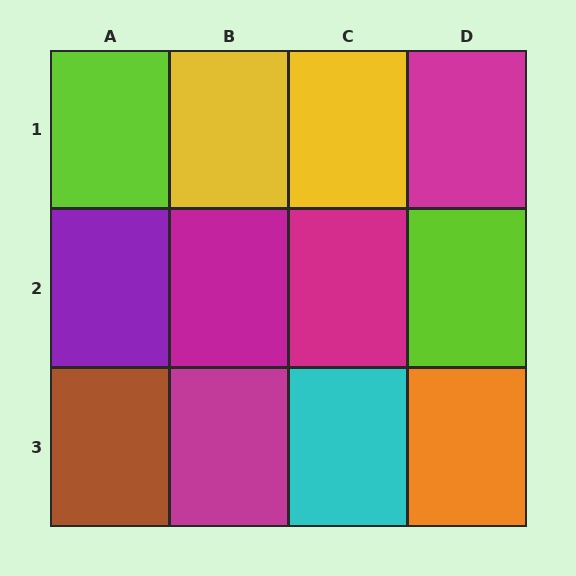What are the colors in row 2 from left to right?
Purple, magenta, magenta, lime.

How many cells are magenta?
4 cells are magenta.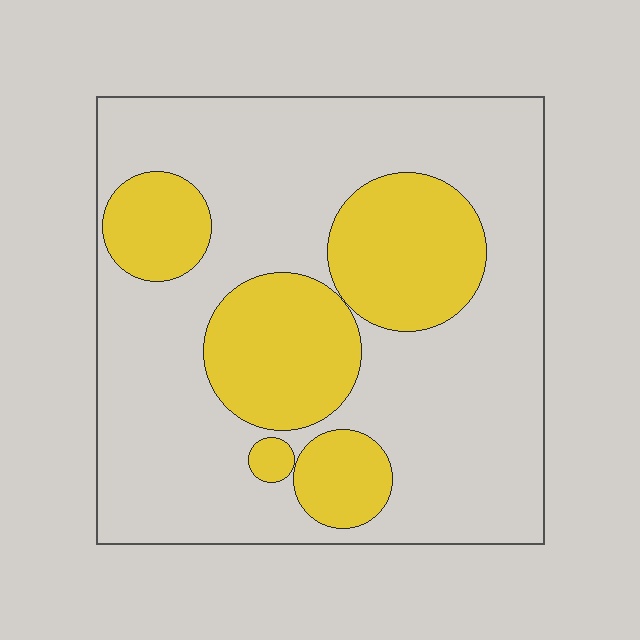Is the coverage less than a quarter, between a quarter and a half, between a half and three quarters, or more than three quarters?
Between a quarter and a half.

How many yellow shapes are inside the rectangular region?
5.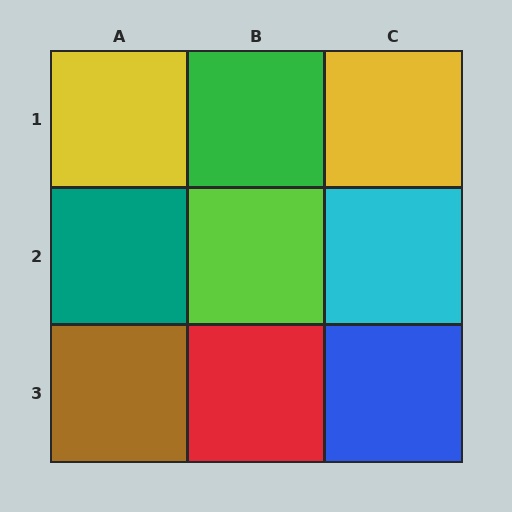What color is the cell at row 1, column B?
Green.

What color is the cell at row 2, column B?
Lime.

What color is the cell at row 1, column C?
Yellow.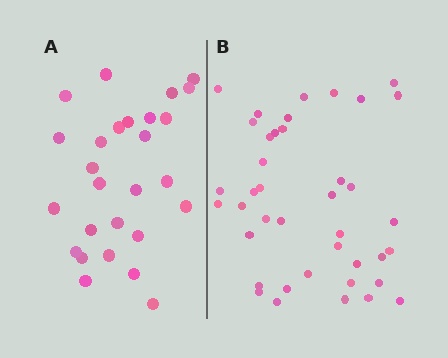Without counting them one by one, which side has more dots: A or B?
Region B (the right region) has more dots.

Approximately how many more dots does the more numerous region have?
Region B has approximately 15 more dots than region A.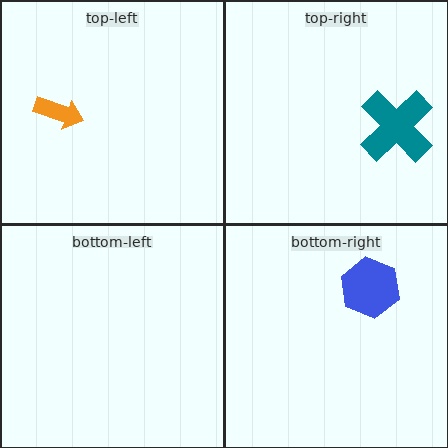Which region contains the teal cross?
The top-right region.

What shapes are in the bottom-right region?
The blue hexagon.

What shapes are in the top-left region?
The orange arrow.